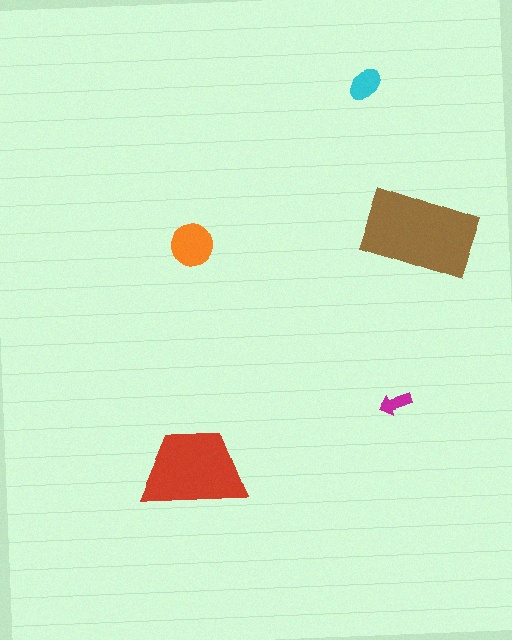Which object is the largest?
The brown rectangle.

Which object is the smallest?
The magenta arrow.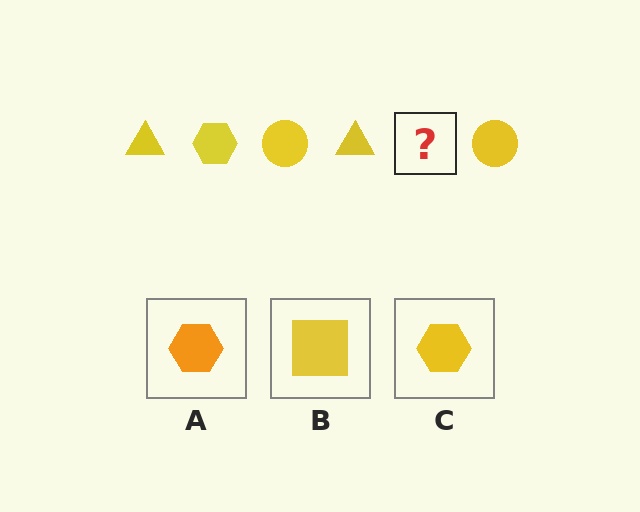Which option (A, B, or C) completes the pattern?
C.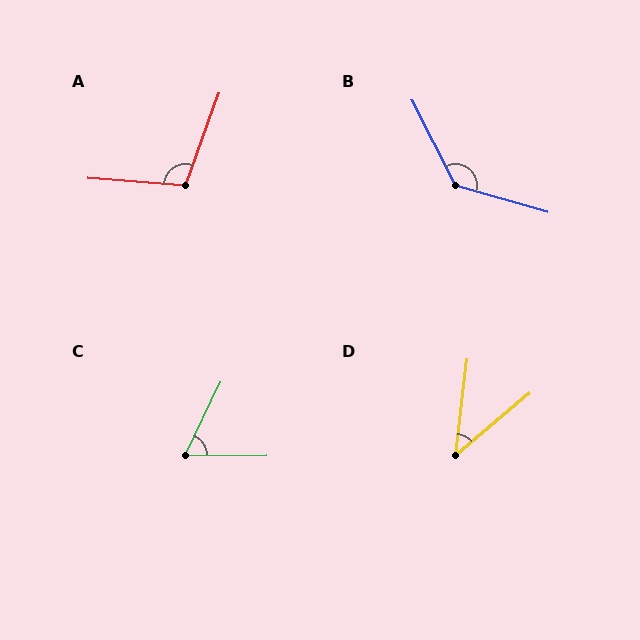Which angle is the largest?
B, at approximately 133 degrees.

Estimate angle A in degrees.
Approximately 106 degrees.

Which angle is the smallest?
D, at approximately 43 degrees.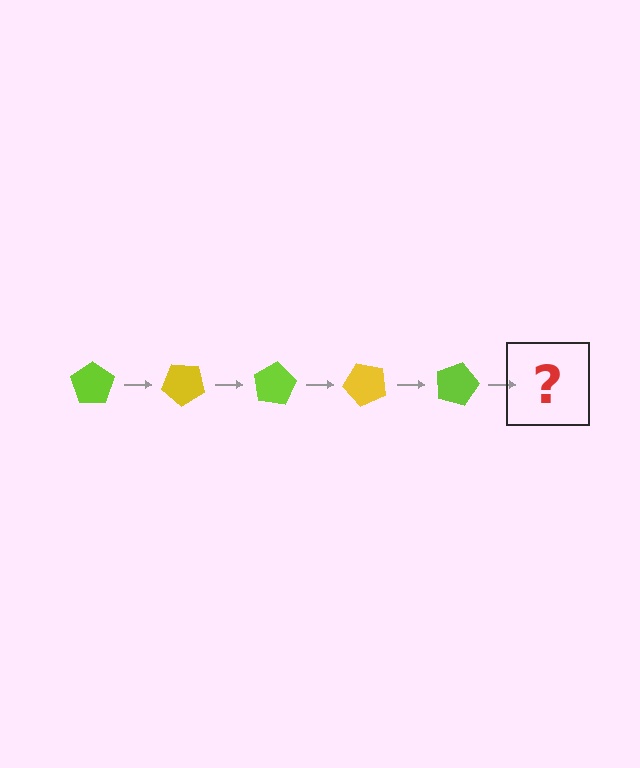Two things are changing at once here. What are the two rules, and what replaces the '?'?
The two rules are that it rotates 40 degrees each step and the color cycles through lime and yellow. The '?' should be a yellow pentagon, rotated 200 degrees from the start.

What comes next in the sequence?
The next element should be a yellow pentagon, rotated 200 degrees from the start.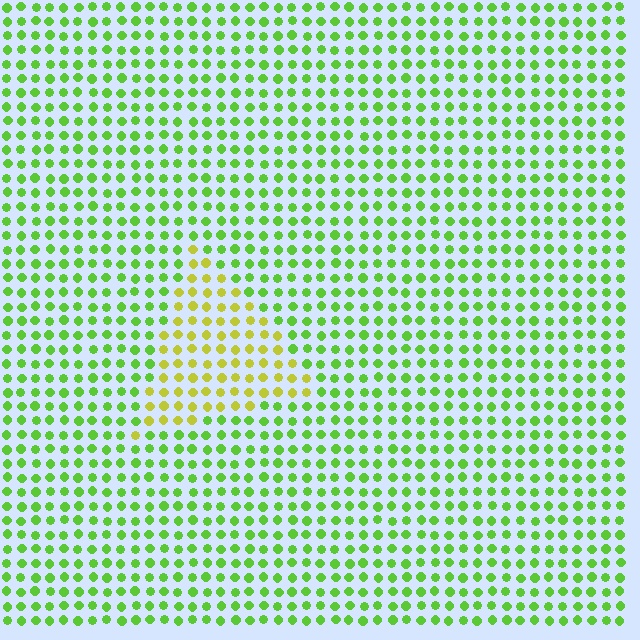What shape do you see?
I see a triangle.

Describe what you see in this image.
The image is filled with small lime elements in a uniform arrangement. A triangle-shaped region is visible where the elements are tinted to a slightly different hue, forming a subtle color boundary.